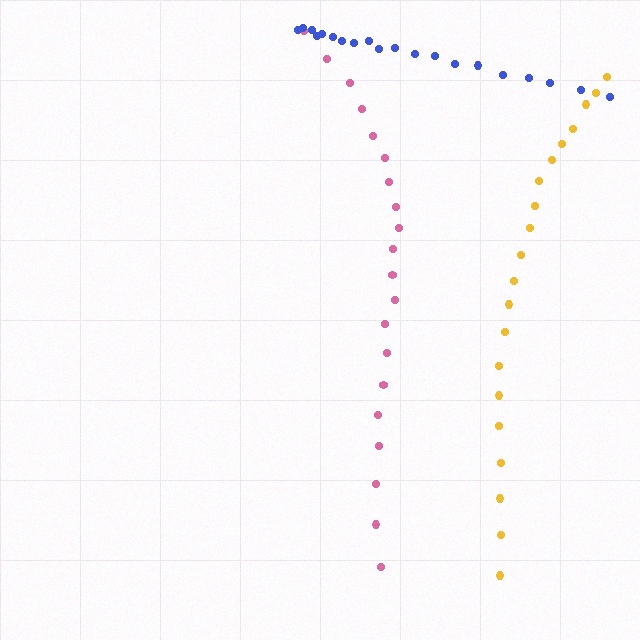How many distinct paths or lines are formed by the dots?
There are 3 distinct paths.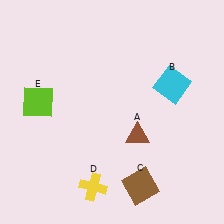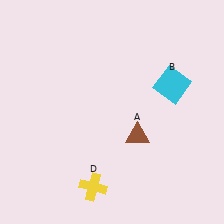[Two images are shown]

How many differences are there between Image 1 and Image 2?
There are 2 differences between the two images.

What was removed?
The lime square (E), the brown square (C) were removed in Image 2.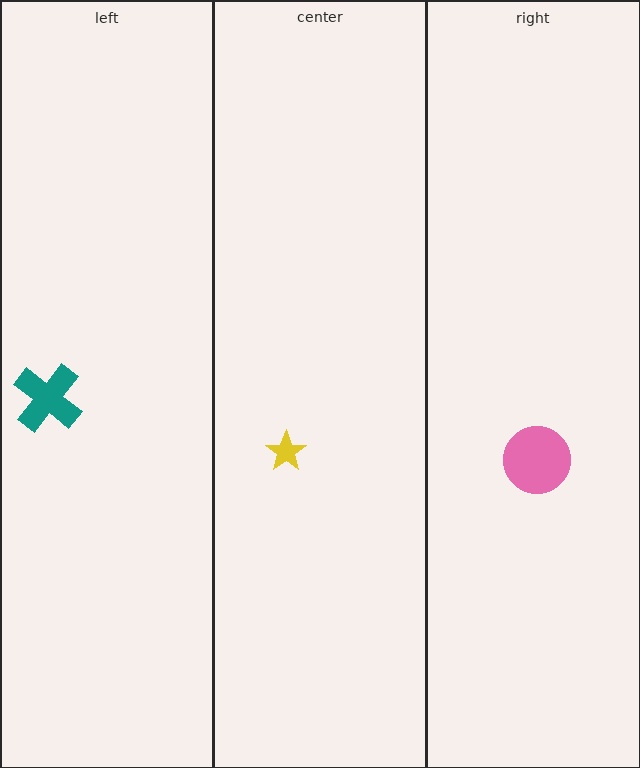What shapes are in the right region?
The pink circle.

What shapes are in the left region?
The teal cross.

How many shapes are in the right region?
1.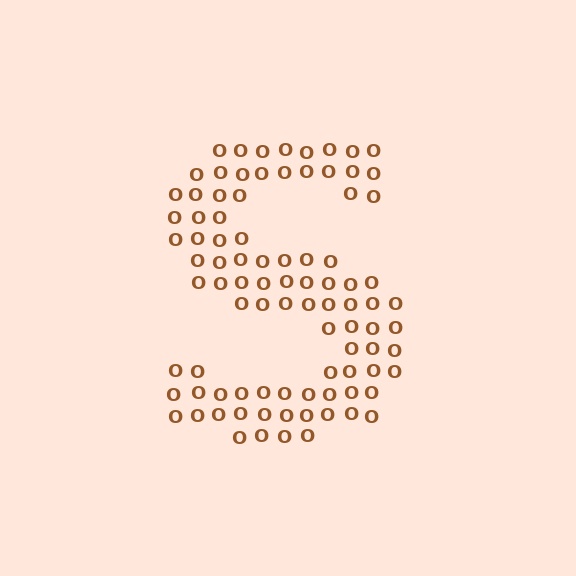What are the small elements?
The small elements are letter O's.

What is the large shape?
The large shape is the letter S.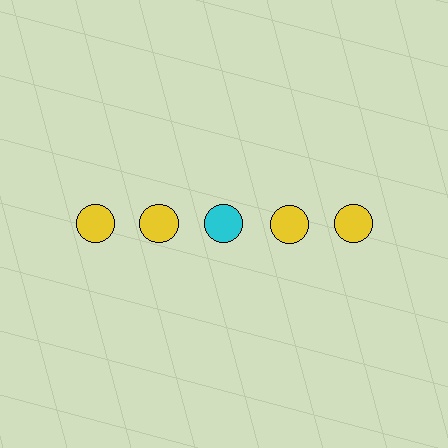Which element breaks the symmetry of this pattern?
The cyan circle in the top row, center column breaks the symmetry. All other shapes are yellow circles.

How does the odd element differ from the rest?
It has a different color: cyan instead of yellow.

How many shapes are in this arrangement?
There are 5 shapes arranged in a grid pattern.